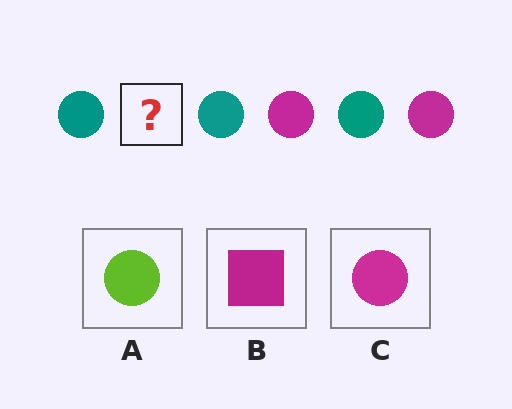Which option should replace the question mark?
Option C.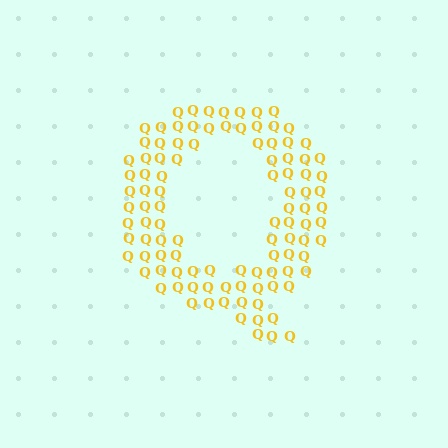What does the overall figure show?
The overall figure shows the letter Q.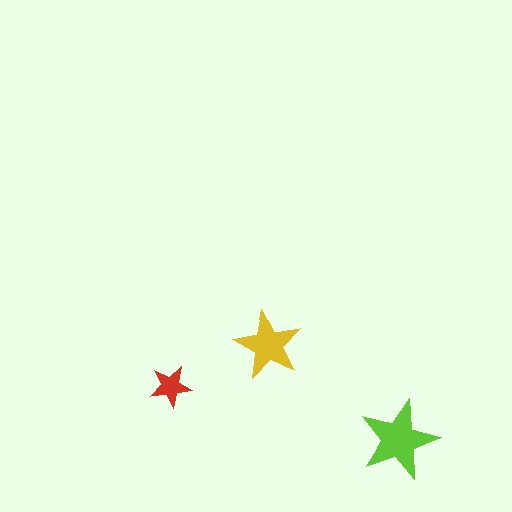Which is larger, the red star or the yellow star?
The yellow one.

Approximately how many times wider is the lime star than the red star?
About 2 times wider.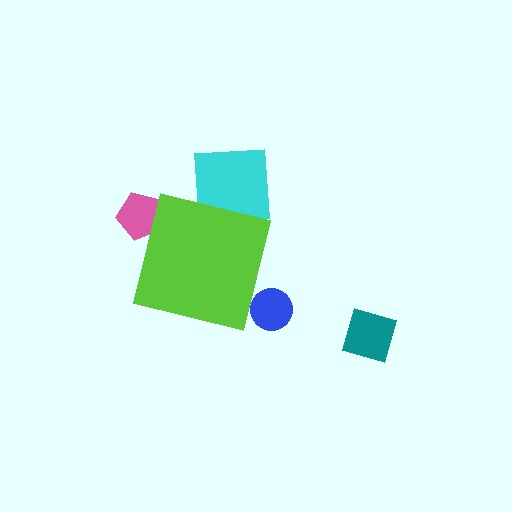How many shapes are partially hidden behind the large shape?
3 shapes are partially hidden.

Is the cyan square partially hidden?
Yes, the cyan square is partially hidden behind the lime square.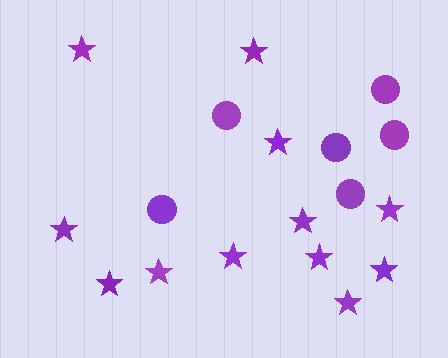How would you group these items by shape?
There are 2 groups: one group of circles (6) and one group of stars (12).